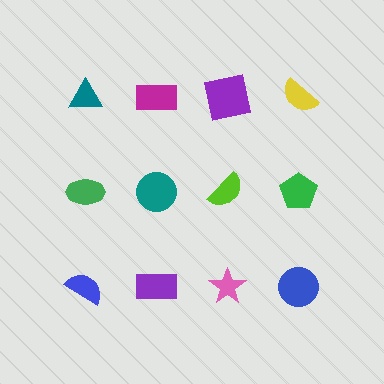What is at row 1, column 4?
A yellow semicircle.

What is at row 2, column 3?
A lime semicircle.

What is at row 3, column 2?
A purple rectangle.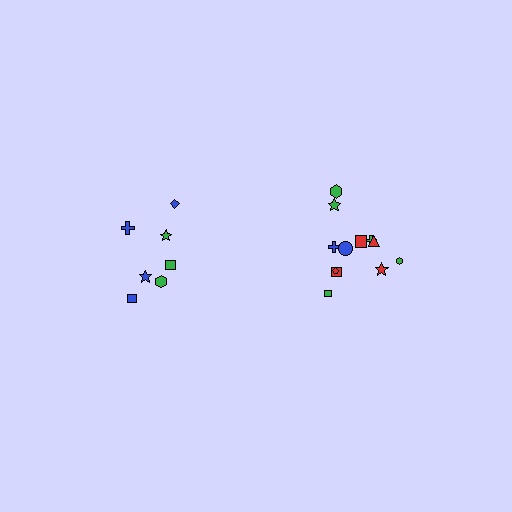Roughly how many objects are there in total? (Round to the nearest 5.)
Roughly 20 objects in total.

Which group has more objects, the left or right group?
The right group.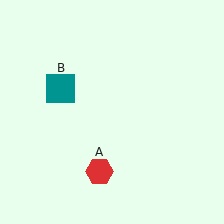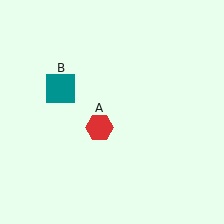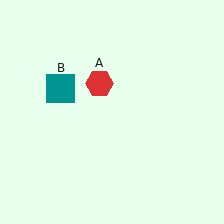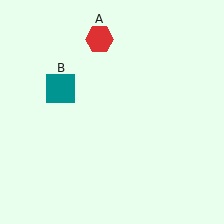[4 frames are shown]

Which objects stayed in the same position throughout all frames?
Teal square (object B) remained stationary.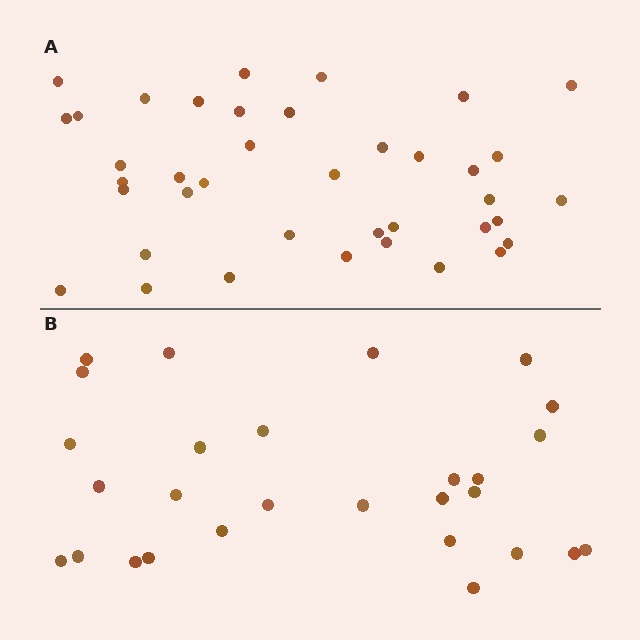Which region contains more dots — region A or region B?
Region A (the top region) has more dots.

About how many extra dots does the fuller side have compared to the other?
Region A has roughly 12 or so more dots than region B.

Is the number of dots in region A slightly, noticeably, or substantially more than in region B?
Region A has noticeably more, but not dramatically so. The ratio is roughly 1.4 to 1.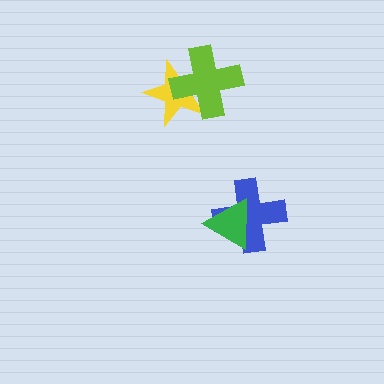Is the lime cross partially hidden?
No, no other shape covers it.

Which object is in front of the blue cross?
The green triangle is in front of the blue cross.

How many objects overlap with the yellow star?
1 object overlaps with the yellow star.